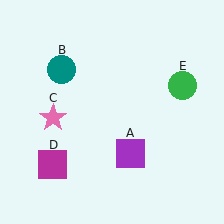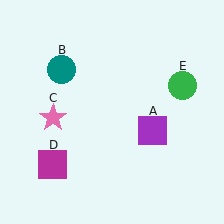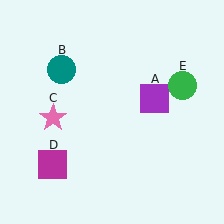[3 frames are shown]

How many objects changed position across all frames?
1 object changed position: purple square (object A).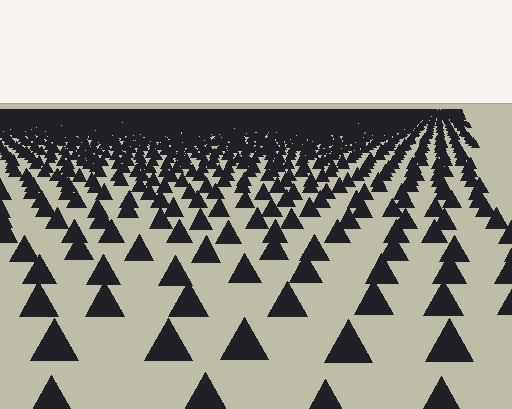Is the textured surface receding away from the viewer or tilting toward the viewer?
The surface is receding away from the viewer. Texture elements get smaller and denser toward the top.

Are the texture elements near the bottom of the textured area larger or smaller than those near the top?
Larger. Near the bottom, elements are closer to the viewer and appear at a bigger on-screen size.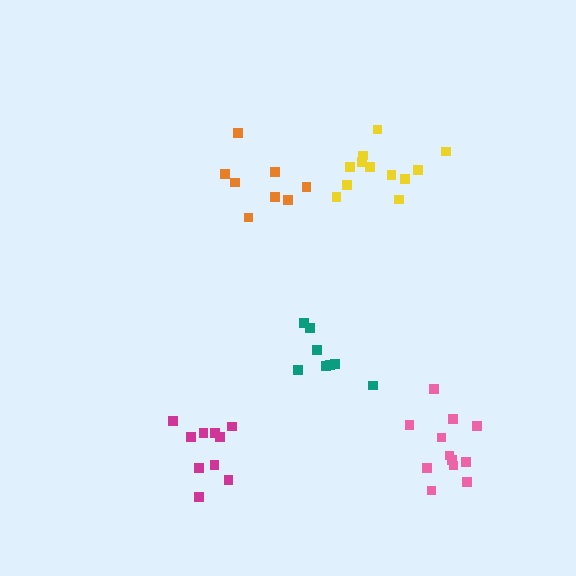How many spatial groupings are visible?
There are 5 spatial groupings.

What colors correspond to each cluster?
The clusters are colored: magenta, yellow, orange, teal, pink.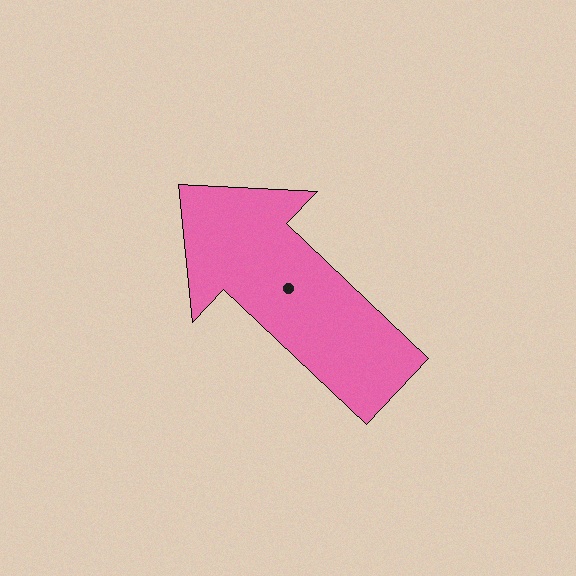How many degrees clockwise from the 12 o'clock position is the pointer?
Approximately 313 degrees.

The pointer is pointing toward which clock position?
Roughly 10 o'clock.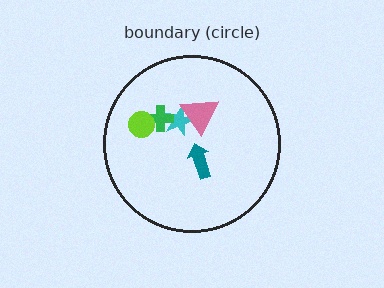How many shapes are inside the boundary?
5 inside, 0 outside.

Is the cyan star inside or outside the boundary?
Inside.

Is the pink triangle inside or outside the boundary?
Inside.